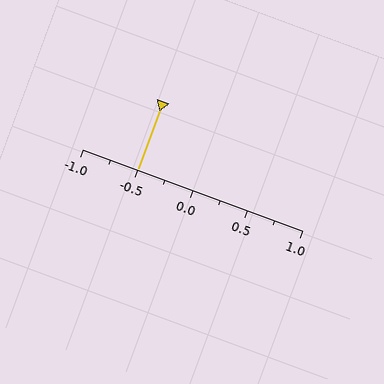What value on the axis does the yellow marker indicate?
The marker indicates approximately -0.5.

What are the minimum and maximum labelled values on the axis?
The axis runs from -1.0 to 1.0.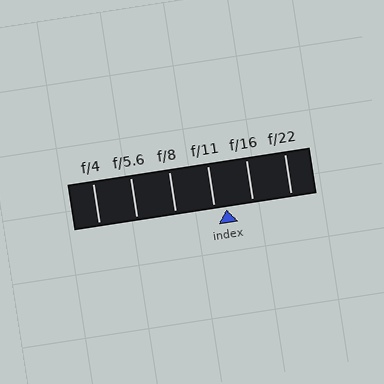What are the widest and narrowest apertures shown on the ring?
The widest aperture shown is f/4 and the narrowest is f/22.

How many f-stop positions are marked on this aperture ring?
There are 6 f-stop positions marked.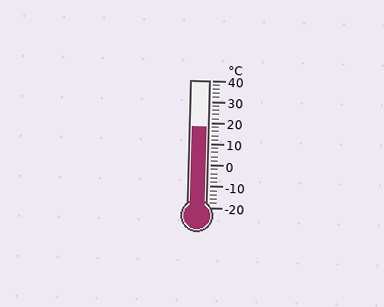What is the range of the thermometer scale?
The thermometer scale ranges from -20°C to 40°C.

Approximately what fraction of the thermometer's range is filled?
The thermometer is filled to approximately 65% of its range.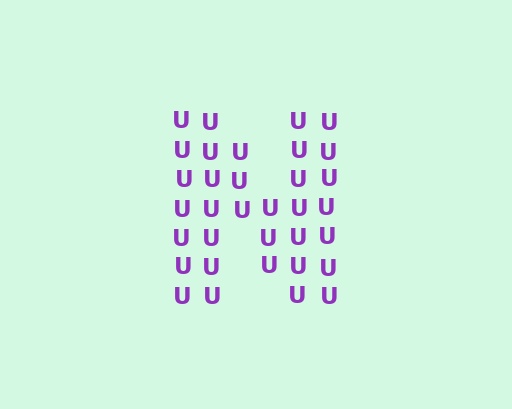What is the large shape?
The large shape is the letter N.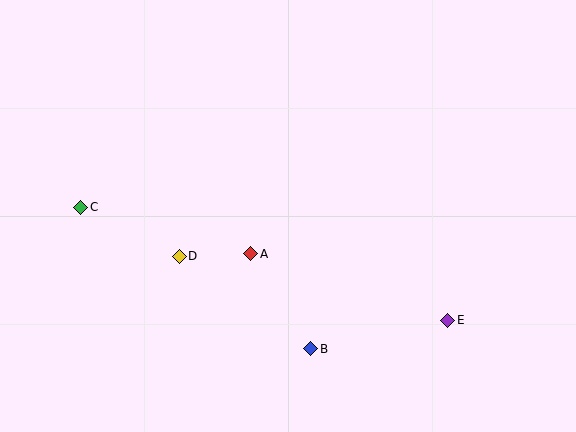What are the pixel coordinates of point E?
Point E is at (448, 320).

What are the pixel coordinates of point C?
Point C is at (81, 207).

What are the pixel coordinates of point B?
Point B is at (311, 349).